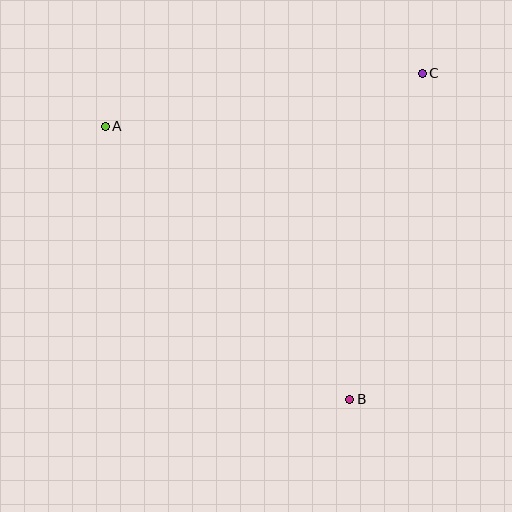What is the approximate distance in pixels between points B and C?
The distance between B and C is approximately 334 pixels.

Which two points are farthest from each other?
Points A and B are farthest from each other.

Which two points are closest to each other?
Points A and C are closest to each other.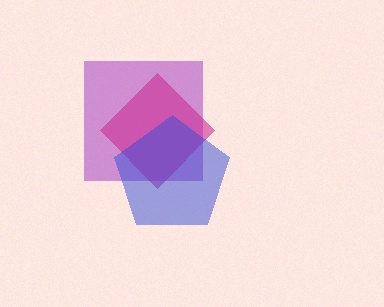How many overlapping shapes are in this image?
There are 3 overlapping shapes in the image.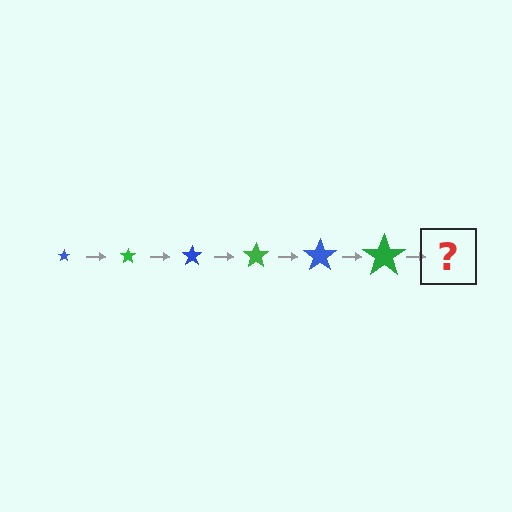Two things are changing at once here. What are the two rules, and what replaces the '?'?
The two rules are that the star grows larger each step and the color cycles through blue and green. The '?' should be a blue star, larger than the previous one.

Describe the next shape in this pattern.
It should be a blue star, larger than the previous one.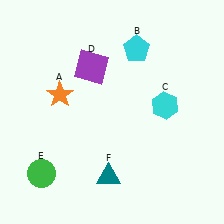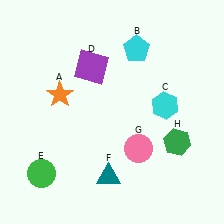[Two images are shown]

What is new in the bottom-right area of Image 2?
A pink circle (G) was added in the bottom-right area of Image 2.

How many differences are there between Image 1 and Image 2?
There are 2 differences between the two images.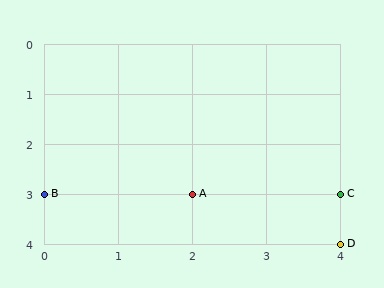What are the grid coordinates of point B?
Point B is at grid coordinates (0, 3).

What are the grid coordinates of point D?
Point D is at grid coordinates (4, 4).